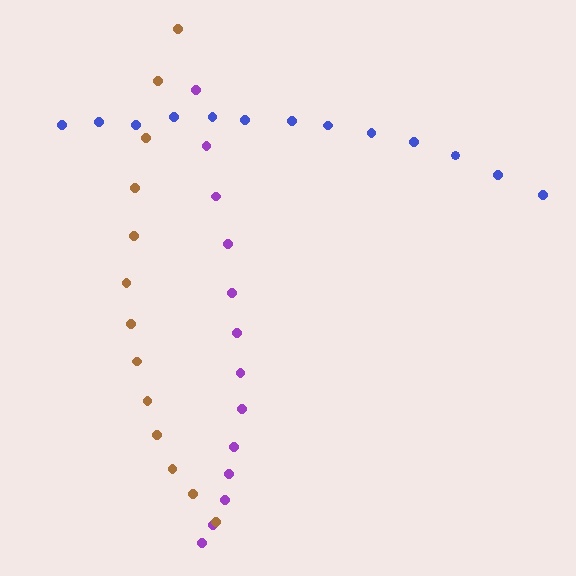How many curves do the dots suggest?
There are 3 distinct paths.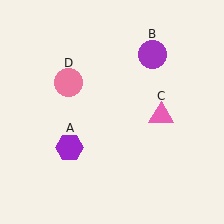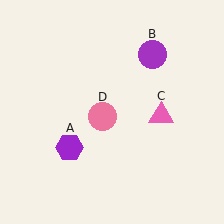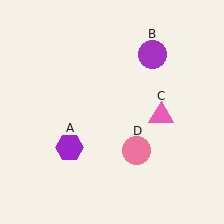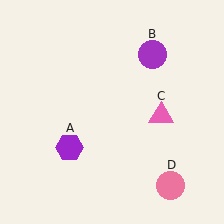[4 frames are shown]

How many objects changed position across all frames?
1 object changed position: pink circle (object D).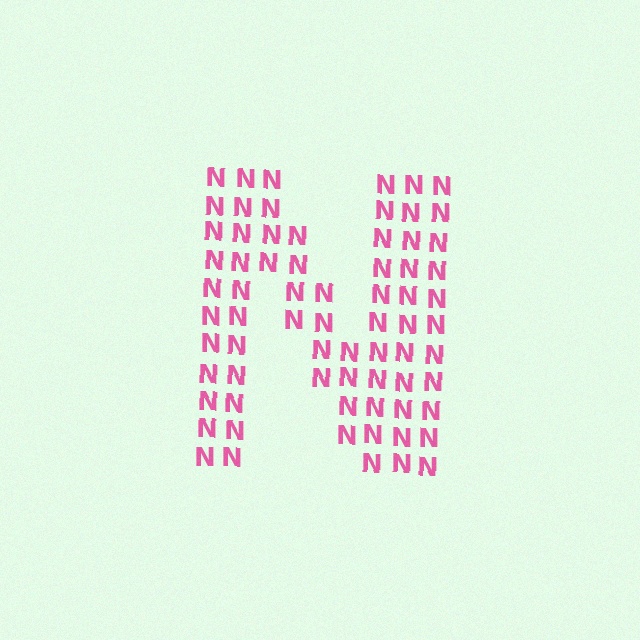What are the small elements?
The small elements are letter N's.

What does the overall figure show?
The overall figure shows the letter N.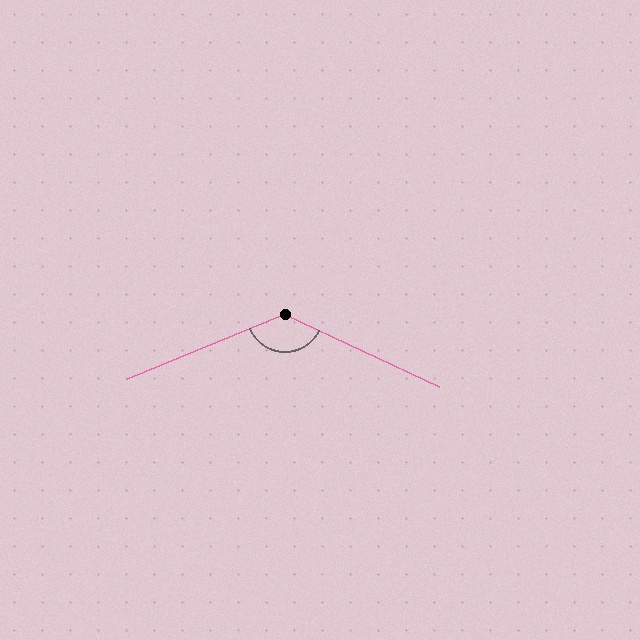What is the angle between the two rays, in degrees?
Approximately 132 degrees.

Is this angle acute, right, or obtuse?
It is obtuse.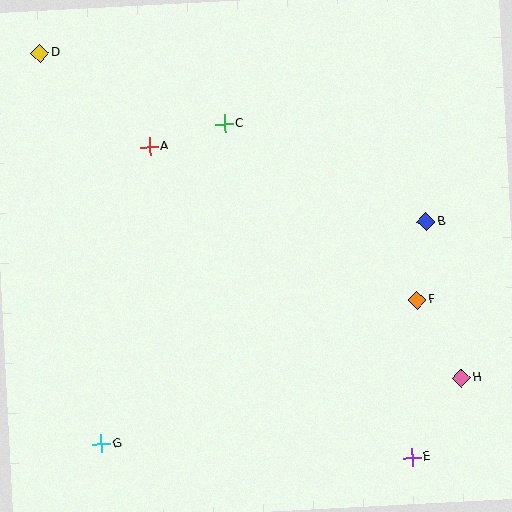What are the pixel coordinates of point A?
Point A is at (150, 147).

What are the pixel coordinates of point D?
Point D is at (40, 53).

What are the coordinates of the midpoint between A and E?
The midpoint between A and E is at (281, 302).